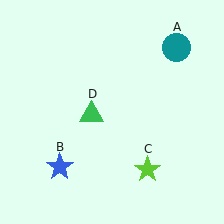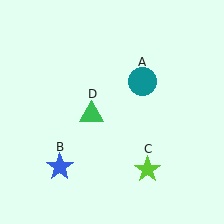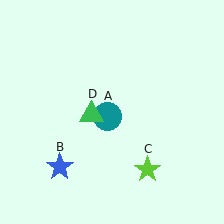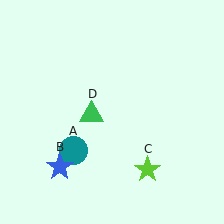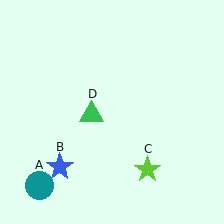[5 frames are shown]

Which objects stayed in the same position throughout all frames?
Blue star (object B) and lime star (object C) and green triangle (object D) remained stationary.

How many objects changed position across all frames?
1 object changed position: teal circle (object A).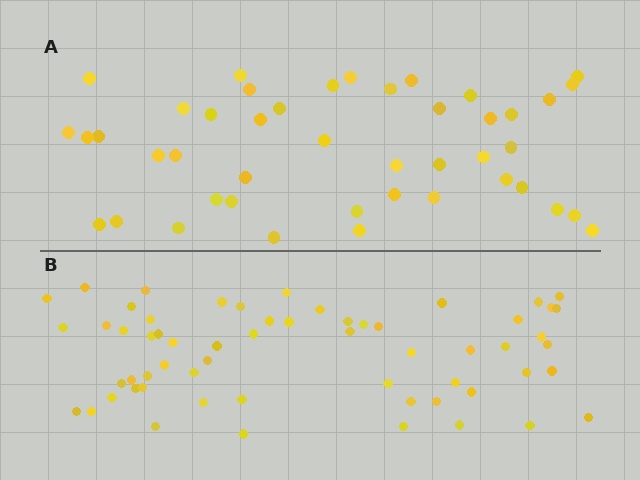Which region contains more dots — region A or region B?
Region B (the bottom region) has more dots.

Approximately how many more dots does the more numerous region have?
Region B has approximately 15 more dots than region A.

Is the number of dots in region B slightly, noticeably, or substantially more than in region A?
Region B has noticeably more, but not dramatically so. The ratio is roughly 1.4 to 1.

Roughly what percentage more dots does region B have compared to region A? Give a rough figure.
About 35% more.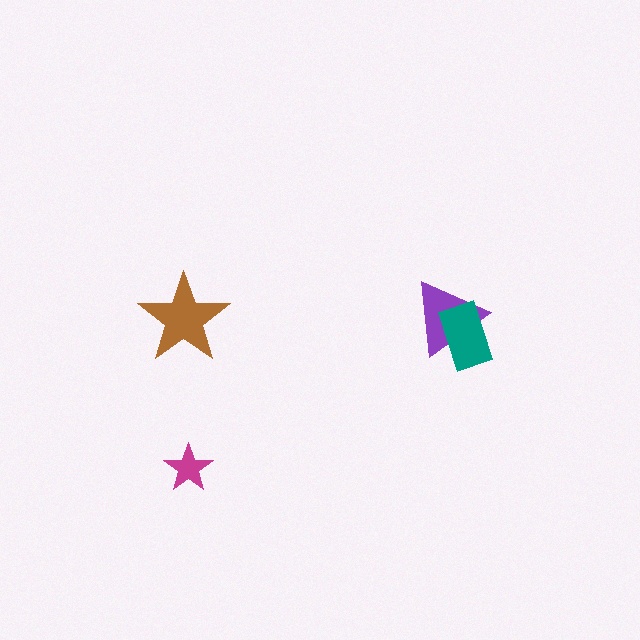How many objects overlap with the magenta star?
0 objects overlap with the magenta star.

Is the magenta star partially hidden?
No, no other shape covers it.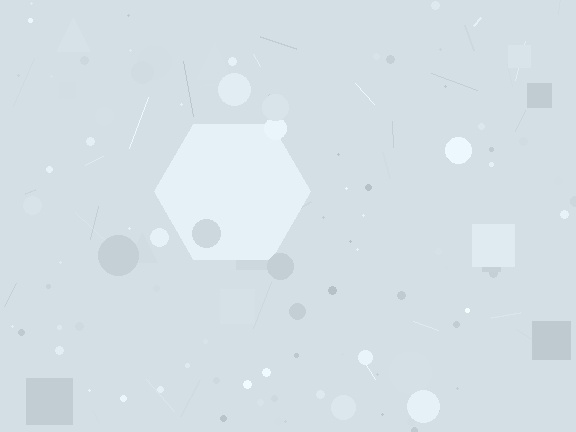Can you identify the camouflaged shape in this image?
The camouflaged shape is a hexagon.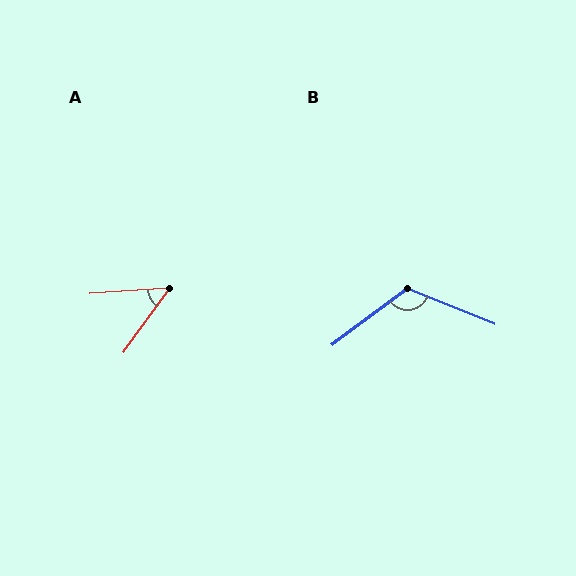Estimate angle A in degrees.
Approximately 50 degrees.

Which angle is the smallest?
A, at approximately 50 degrees.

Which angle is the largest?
B, at approximately 121 degrees.